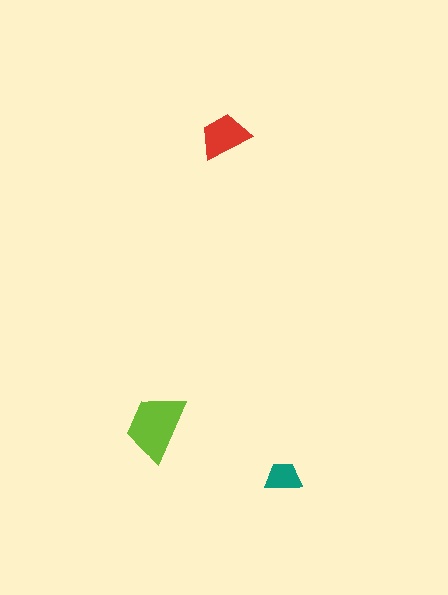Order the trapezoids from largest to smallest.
the lime one, the red one, the teal one.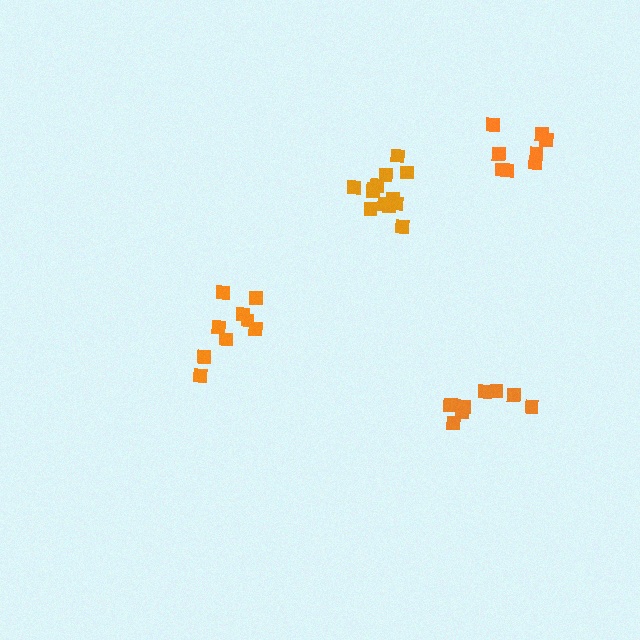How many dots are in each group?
Group 1: 9 dots, Group 2: 8 dots, Group 3: 13 dots, Group 4: 8 dots (38 total).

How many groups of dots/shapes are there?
There are 4 groups.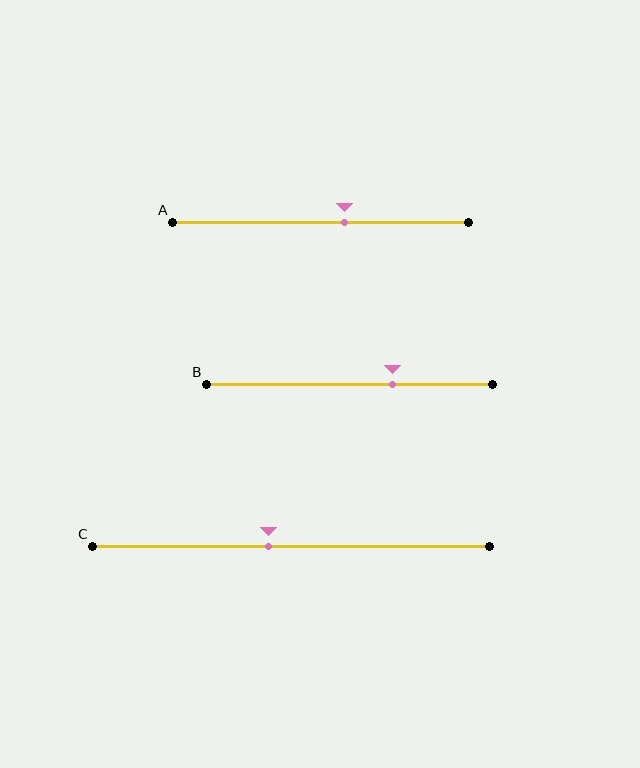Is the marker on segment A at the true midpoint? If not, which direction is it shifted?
No, the marker on segment A is shifted to the right by about 8% of the segment length.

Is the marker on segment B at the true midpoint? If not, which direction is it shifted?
No, the marker on segment B is shifted to the right by about 15% of the segment length.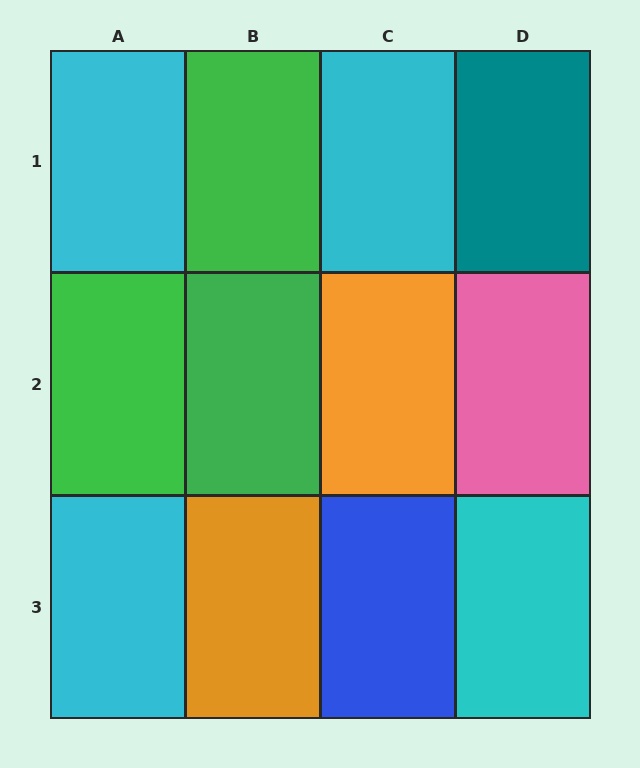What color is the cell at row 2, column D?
Pink.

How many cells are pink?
1 cell is pink.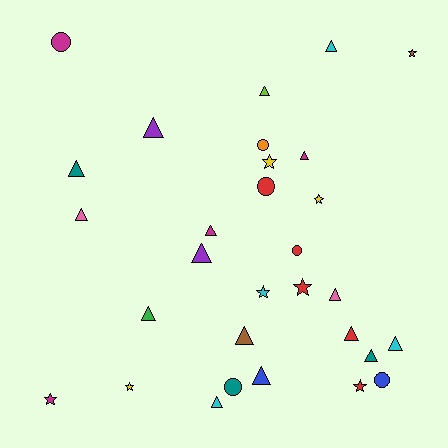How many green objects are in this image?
There is 1 green object.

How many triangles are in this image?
There are 16 triangles.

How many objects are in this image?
There are 30 objects.